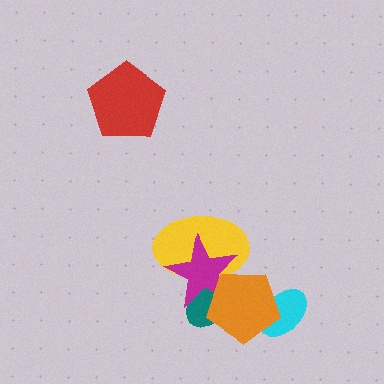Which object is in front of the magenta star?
The orange pentagon is in front of the magenta star.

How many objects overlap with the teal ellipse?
3 objects overlap with the teal ellipse.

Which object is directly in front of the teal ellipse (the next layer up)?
The yellow ellipse is directly in front of the teal ellipse.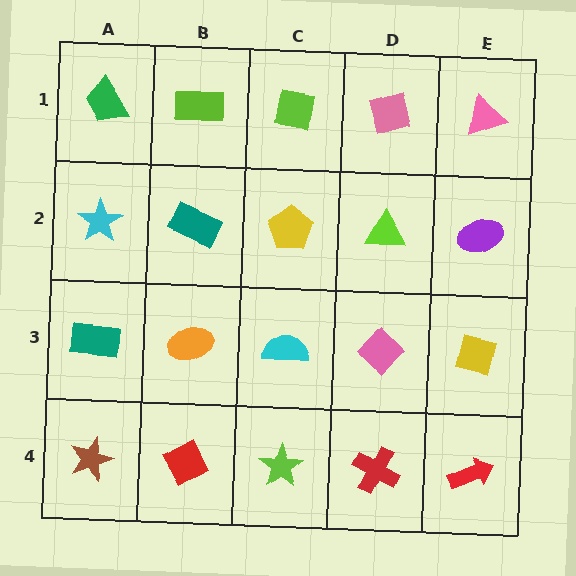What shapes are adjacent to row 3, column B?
A teal rectangle (row 2, column B), a red diamond (row 4, column B), a teal rectangle (row 3, column A), a cyan semicircle (row 3, column C).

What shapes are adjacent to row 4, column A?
A teal rectangle (row 3, column A), a red diamond (row 4, column B).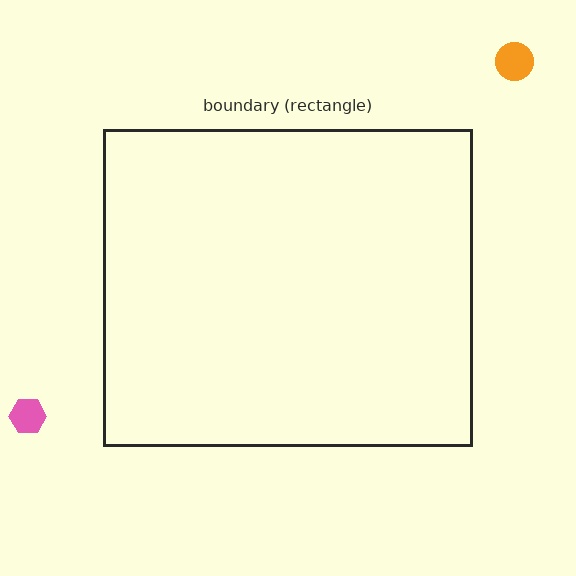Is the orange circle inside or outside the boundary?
Outside.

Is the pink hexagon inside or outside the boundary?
Outside.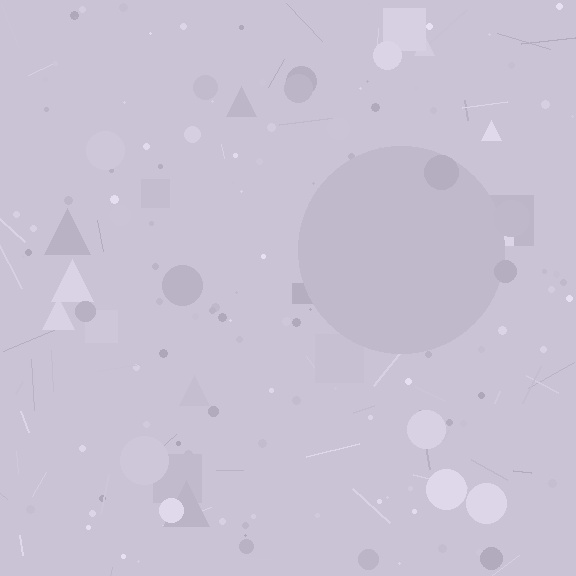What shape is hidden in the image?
A circle is hidden in the image.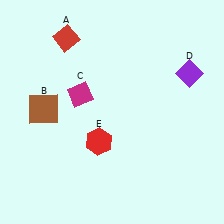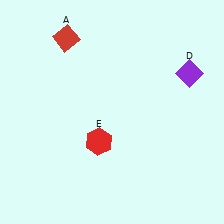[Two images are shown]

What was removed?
The brown square (B), the magenta diamond (C) were removed in Image 2.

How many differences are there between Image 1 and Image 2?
There are 2 differences between the two images.